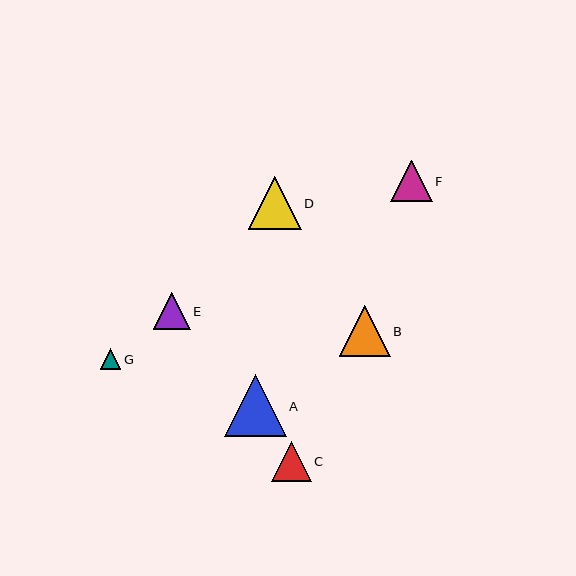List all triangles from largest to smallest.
From largest to smallest: A, D, B, F, C, E, G.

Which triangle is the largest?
Triangle A is the largest with a size of approximately 62 pixels.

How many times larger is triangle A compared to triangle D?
Triangle A is approximately 1.2 times the size of triangle D.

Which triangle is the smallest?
Triangle G is the smallest with a size of approximately 20 pixels.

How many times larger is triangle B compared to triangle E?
Triangle B is approximately 1.4 times the size of triangle E.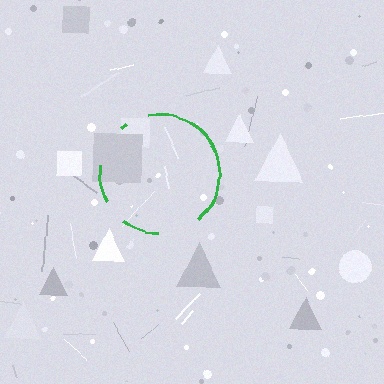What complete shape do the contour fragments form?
The contour fragments form a circle.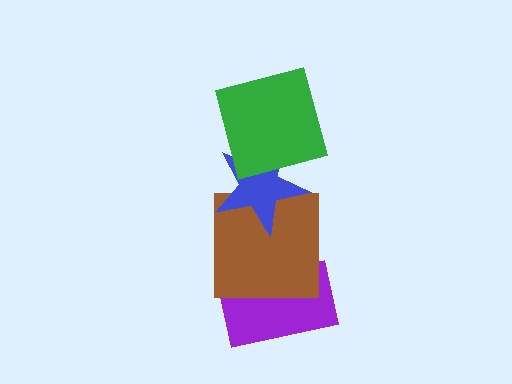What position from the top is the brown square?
The brown square is 3rd from the top.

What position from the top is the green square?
The green square is 1st from the top.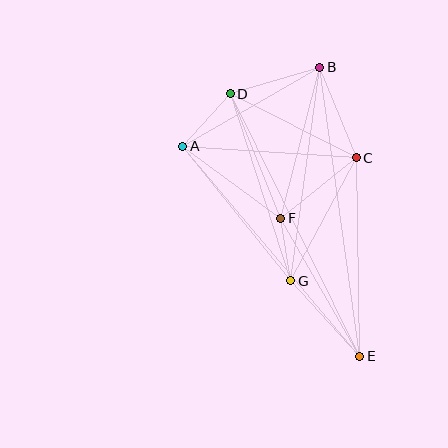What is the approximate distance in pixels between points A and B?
The distance between A and B is approximately 158 pixels.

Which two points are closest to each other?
Points F and G are closest to each other.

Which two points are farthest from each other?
Points D and E are farthest from each other.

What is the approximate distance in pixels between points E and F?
The distance between E and F is approximately 159 pixels.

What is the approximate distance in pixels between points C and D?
The distance between C and D is approximately 141 pixels.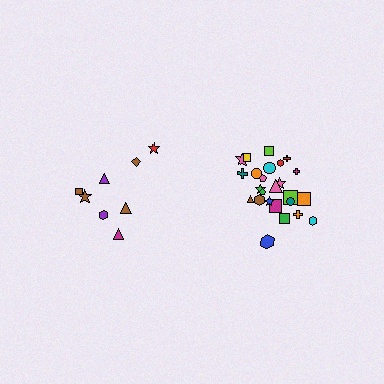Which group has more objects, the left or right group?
The right group.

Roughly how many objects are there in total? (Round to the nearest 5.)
Roughly 35 objects in total.